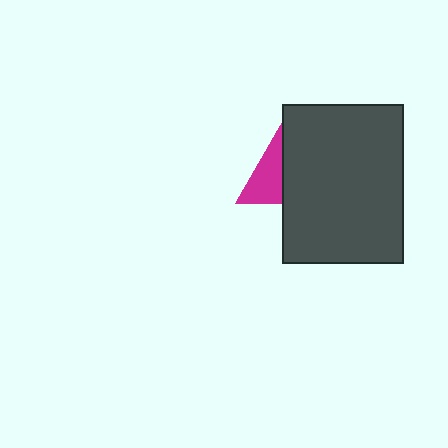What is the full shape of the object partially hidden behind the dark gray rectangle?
The partially hidden object is a magenta triangle.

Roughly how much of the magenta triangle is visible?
A small part of it is visible (roughly 38%).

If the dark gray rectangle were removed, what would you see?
You would see the complete magenta triangle.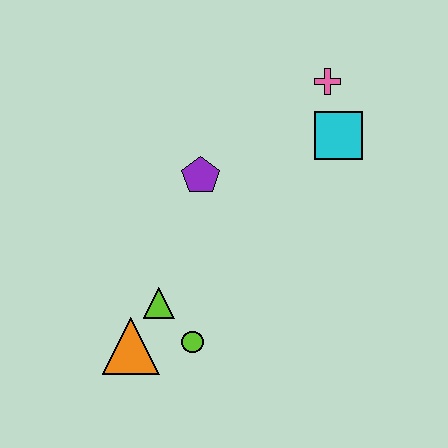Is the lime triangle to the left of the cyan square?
Yes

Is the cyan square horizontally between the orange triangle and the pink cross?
No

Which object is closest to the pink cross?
The cyan square is closest to the pink cross.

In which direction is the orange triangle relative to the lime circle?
The orange triangle is to the left of the lime circle.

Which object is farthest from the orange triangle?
The pink cross is farthest from the orange triangle.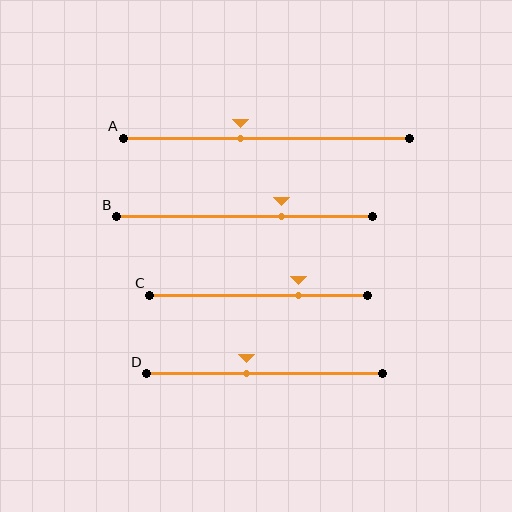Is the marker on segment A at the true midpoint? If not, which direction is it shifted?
No, the marker on segment A is shifted to the left by about 9% of the segment length.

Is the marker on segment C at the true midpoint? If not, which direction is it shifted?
No, the marker on segment C is shifted to the right by about 18% of the segment length.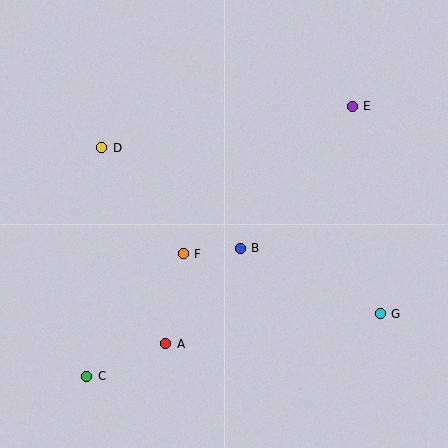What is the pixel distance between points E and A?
The distance between E and A is 302 pixels.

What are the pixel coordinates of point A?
Point A is at (166, 344).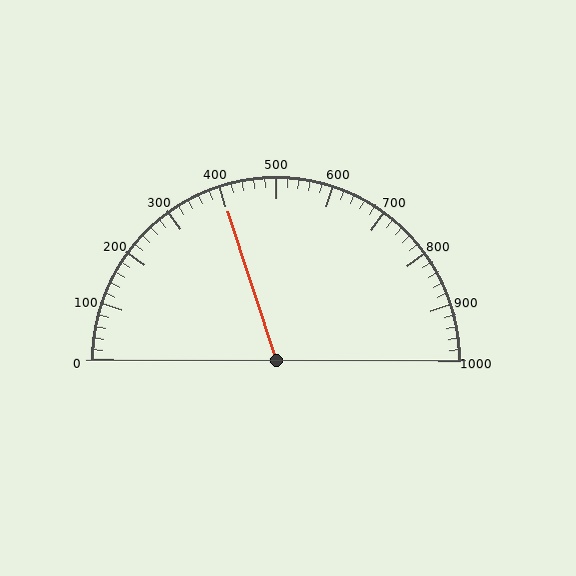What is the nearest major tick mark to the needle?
The nearest major tick mark is 400.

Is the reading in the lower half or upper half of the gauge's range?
The reading is in the lower half of the range (0 to 1000).